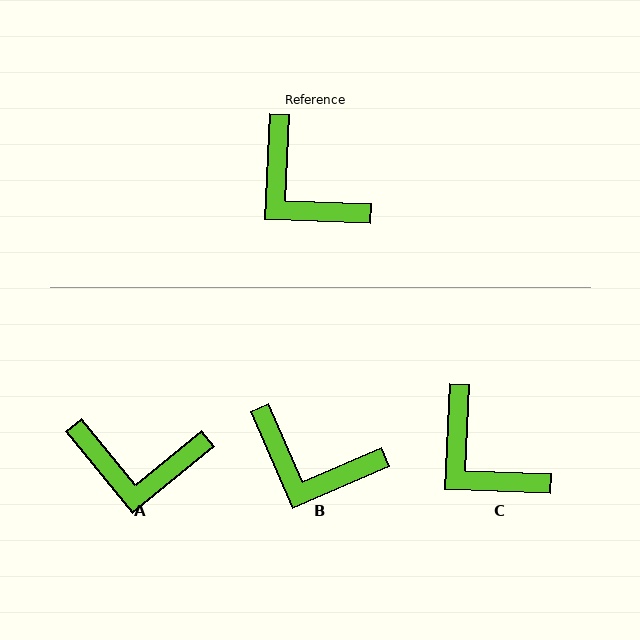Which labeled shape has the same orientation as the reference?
C.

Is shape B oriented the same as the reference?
No, it is off by about 26 degrees.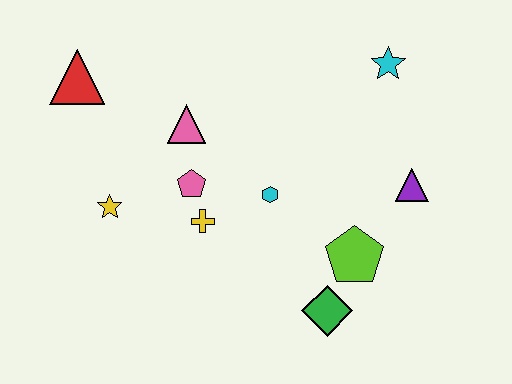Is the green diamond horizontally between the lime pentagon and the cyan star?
No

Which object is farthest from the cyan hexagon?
The red triangle is farthest from the cyan hexagon.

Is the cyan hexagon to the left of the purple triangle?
Yes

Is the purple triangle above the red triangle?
No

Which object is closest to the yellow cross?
The pink pentagon is closest to the yellow cross.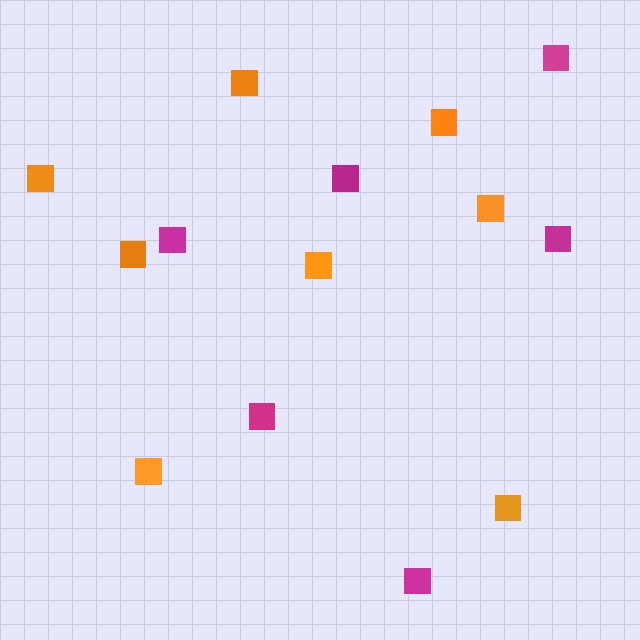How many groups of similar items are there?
There are 2 groups: one group of orange squares (8) and one group of magenta squares (6).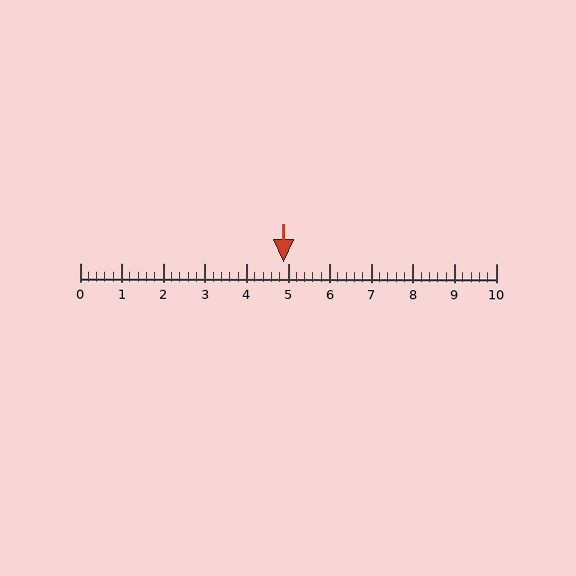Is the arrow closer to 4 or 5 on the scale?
The arrow is closer to 5.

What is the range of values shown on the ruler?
The ruler shows values from 0 to 10.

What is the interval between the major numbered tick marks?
The major tick marks are spaced 1 units apart.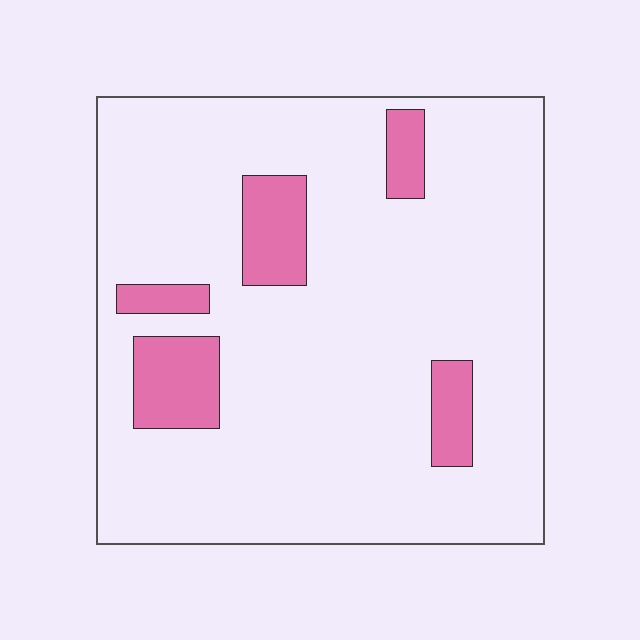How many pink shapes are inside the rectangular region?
5.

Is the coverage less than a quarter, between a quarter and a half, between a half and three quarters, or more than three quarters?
Less than a quarter.